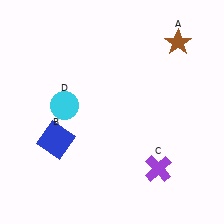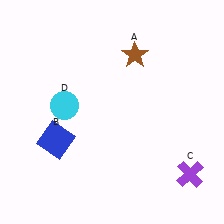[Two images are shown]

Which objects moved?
The objects that moved are: the brown star (A), the purple cross (C).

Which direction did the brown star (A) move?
The brown star (A) moved left.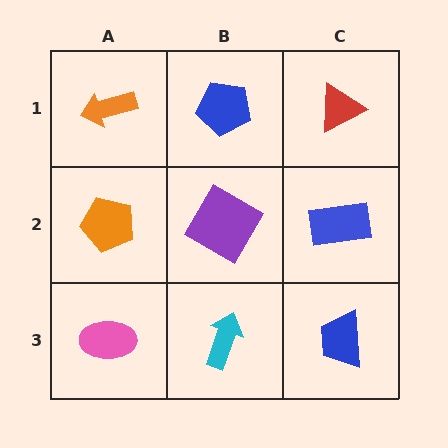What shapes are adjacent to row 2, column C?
A red triangle (row 1, column C), a blue trapezoid (row 3, column C), a purple square (row 2, column B).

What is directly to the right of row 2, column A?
A purple square.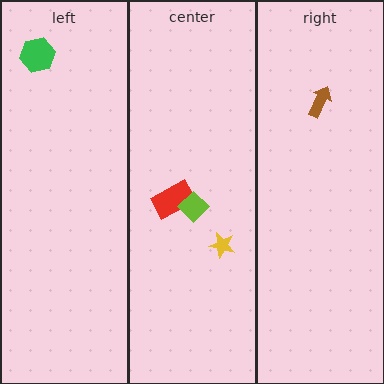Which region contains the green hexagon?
The left region.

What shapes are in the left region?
The green hexagon.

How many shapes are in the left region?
1.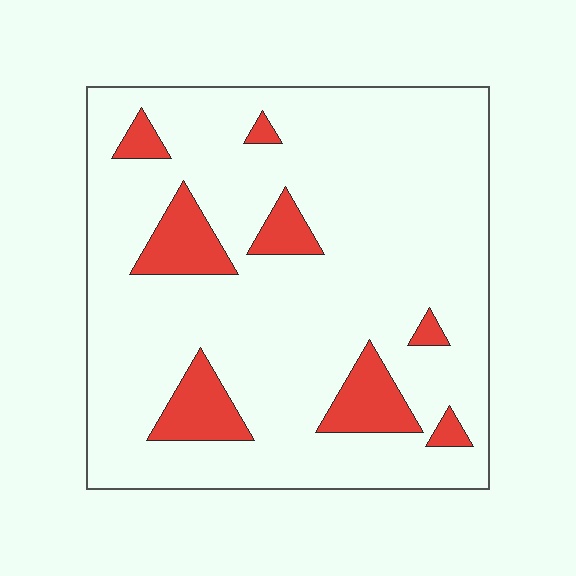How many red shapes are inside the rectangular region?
8.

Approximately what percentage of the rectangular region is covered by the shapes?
Approximately 15%.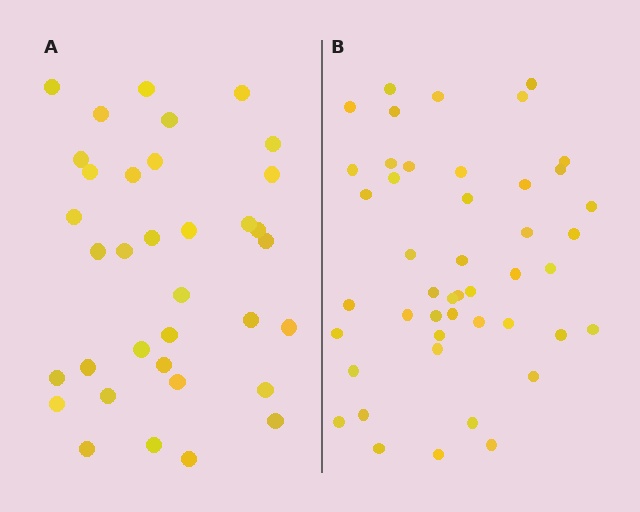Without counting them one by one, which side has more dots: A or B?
Region B (the right region) has more dots.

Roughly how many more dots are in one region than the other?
Region B has roughly 12 or so more dots than region A.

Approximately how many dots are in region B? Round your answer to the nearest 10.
About 50 dots. (The exact count is 46, which rounds to 50.)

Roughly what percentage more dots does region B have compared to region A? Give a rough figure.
About 30% more.